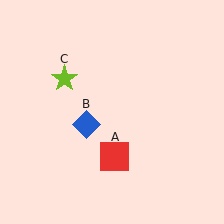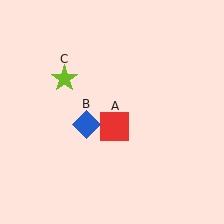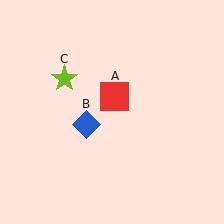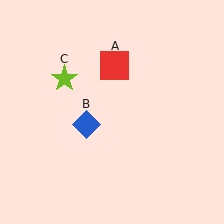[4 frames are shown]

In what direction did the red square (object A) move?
The red square (object A) moved up.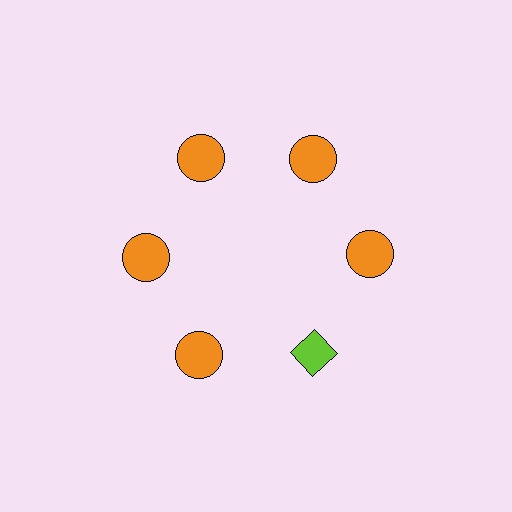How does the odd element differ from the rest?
It differs in both color (lime instead of orange) and shape (diamond instead of circle).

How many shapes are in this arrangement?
There are 6 shapes arranged in a ring pattern.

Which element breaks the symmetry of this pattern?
The lime diamond at roughly the 5 o'clock position breaks the symmetry. All other shapes are orange circles.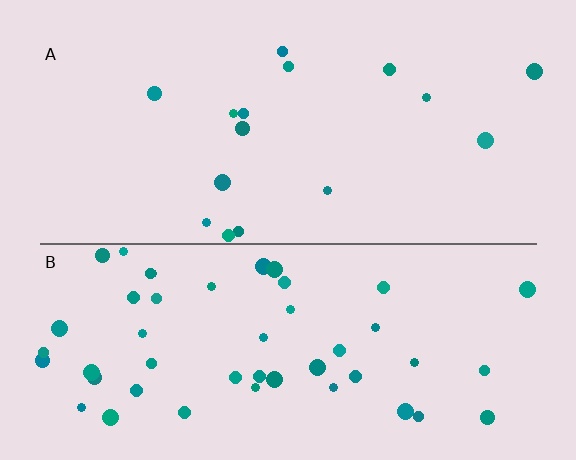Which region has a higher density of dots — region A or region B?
B (the bottom).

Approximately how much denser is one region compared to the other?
Approximately 3.0× — region B over region A.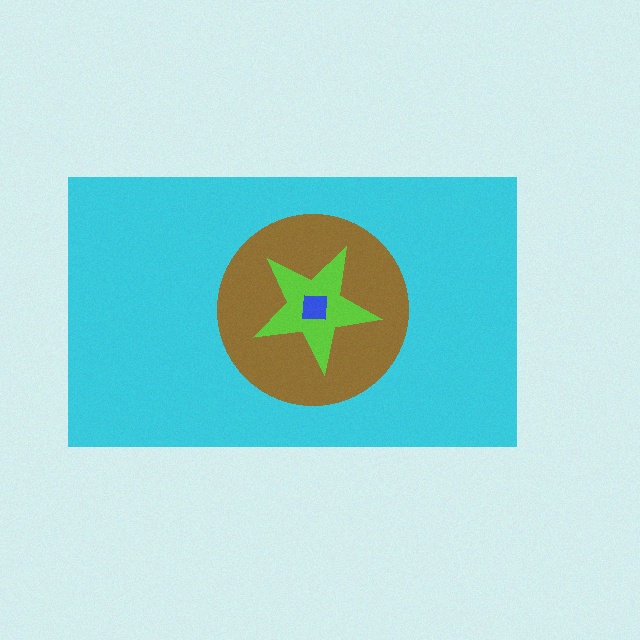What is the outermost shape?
The cyan rectangle.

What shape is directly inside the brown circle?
The lime star.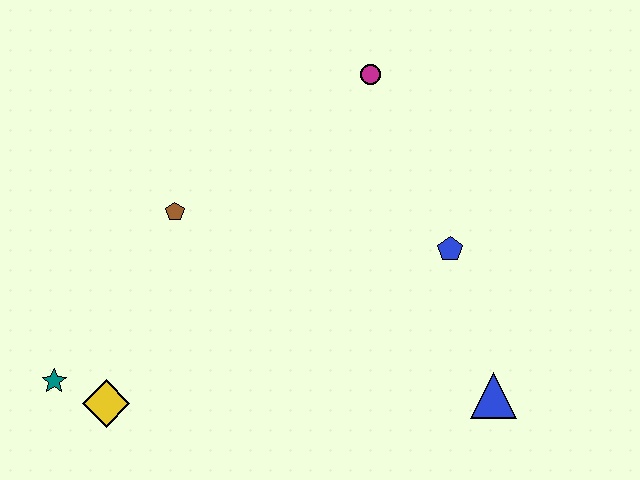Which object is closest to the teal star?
The yellow diamond is closest to the teal star.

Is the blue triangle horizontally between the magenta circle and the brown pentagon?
No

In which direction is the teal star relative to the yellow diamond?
The teal star is to the left of the yellow diamond.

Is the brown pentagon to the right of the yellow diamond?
Yes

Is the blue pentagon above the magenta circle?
No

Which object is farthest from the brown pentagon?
The blue triangle is farthest from the brown pentagon.